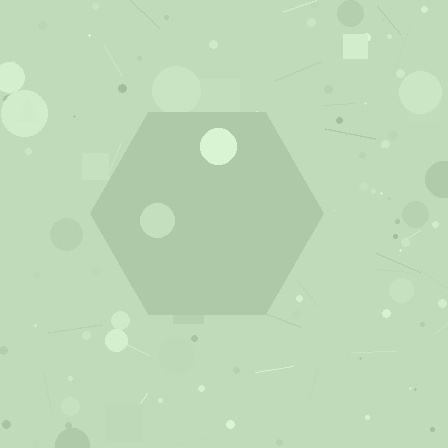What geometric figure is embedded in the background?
A hexagon is embedded in the background.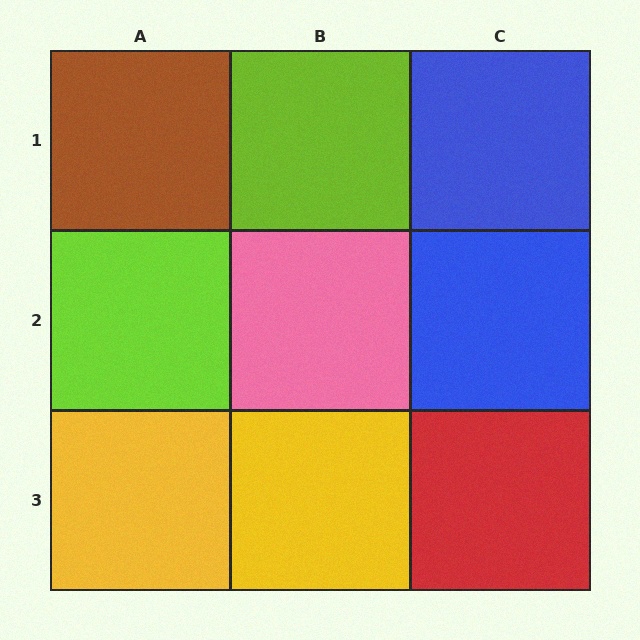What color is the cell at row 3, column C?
Red.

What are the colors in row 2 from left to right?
Lime, pink, blue.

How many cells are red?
1 cell is red.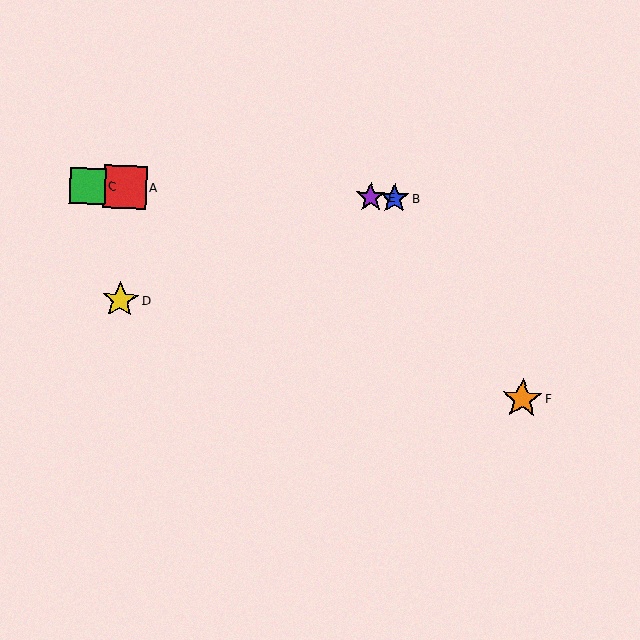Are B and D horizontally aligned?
No, B is at y≈198 and D is at y≈300.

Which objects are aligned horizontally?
Objects A, B, C, E are aligned horizontally.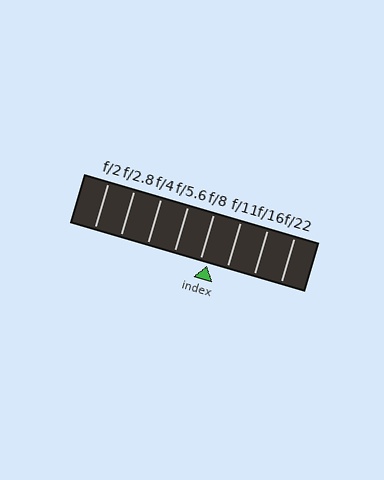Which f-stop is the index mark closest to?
The index mark is closest to f/8.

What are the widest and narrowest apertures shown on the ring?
The widest aperture shown is f/2 and the narrowest is f/22.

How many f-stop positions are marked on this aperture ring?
There are 8 f-stop positions marked.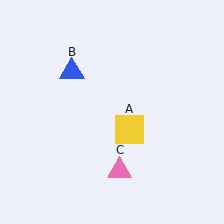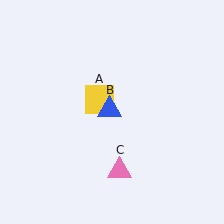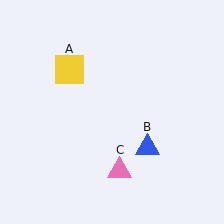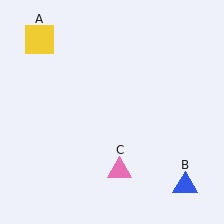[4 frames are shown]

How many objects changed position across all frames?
2 objects changed position: yellow square (object A), blue triangle (object B).